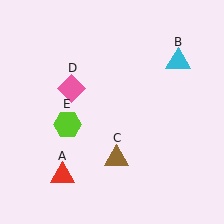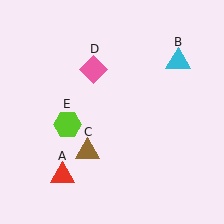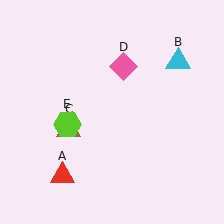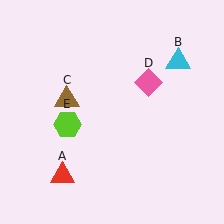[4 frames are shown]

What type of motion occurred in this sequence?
The brown triangle (object C), pink diamond (object D) rotated clockwise around the center of the scene.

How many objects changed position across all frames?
2 objects changed position: brown triangle (object C), pink diamond (object D).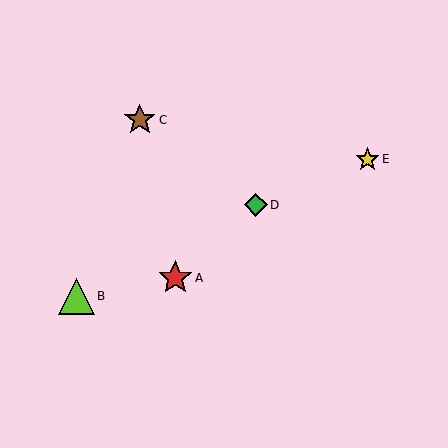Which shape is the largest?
The lime triangle (labeled B) is the largest.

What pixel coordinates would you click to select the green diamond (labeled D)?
Click at (256, 205) to select the green diamond D.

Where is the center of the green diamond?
The center of the green diamond is at (256, 205).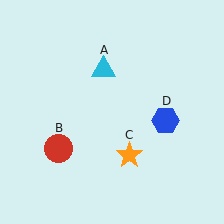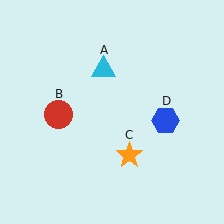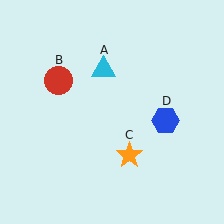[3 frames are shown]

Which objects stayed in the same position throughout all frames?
Cyan triangle (object A) and orange star (object C) and blue hexagon (object D) remained stationary.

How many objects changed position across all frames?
1 object changed position: red circle (object B).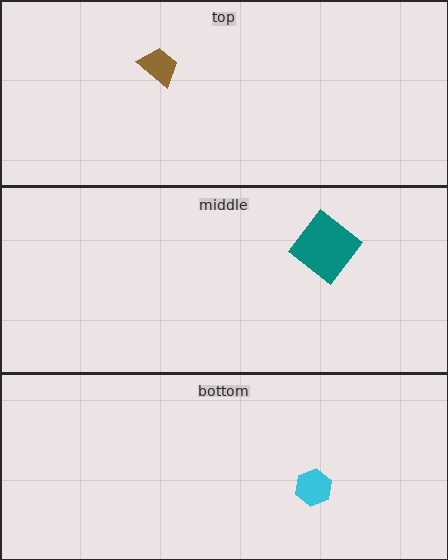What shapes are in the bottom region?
The cyan hexagon.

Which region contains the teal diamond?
The middle region.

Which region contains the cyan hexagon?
The bottom region.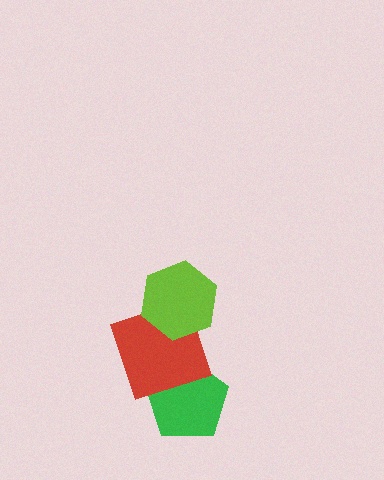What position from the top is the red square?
The red square is 2nd from the top.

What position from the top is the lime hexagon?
The lime hexagon is 1st from the top.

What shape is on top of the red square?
The lime hexagon is on top of the red square.